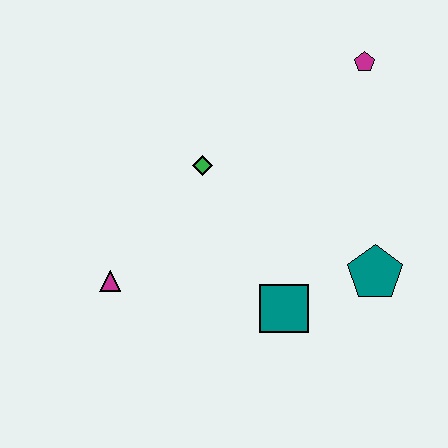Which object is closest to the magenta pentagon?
The green diamond is closest to the magenta pentagon.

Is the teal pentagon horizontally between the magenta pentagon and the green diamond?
No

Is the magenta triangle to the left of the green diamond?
Yes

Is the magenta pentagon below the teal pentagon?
No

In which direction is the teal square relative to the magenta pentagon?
The teal square is below the magenta pentagon.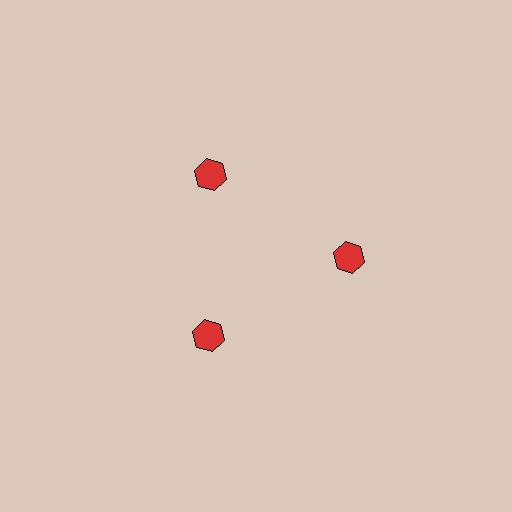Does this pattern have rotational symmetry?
Yes, this pattern has 3-fold rotational symmetry. It looks the same after rotating 120 degrees around the center.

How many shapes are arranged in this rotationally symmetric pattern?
There are 3 shapes, arranged in 3 groups of 1.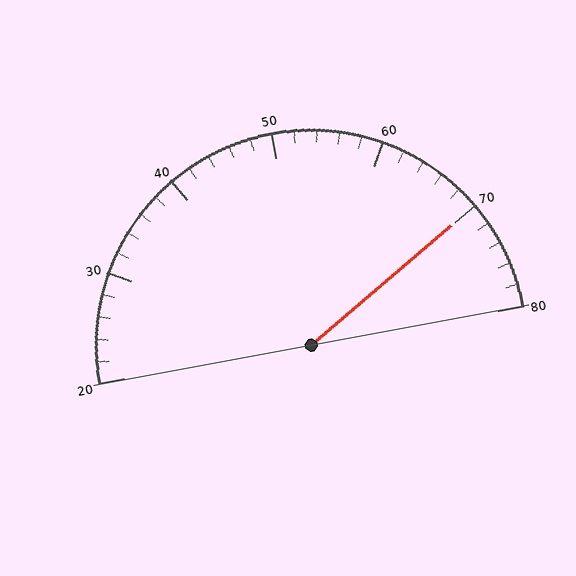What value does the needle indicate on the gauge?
The needle indicates approximately 70.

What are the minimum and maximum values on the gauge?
The gauge ranges from 20 to 80.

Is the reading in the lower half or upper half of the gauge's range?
The reading is in the upper half of the range (20 to 80).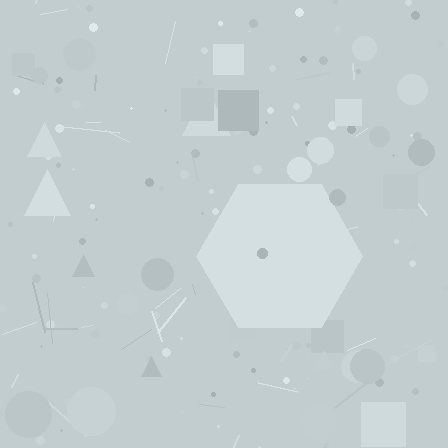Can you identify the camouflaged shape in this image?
The camouflaged shape is a hexagon.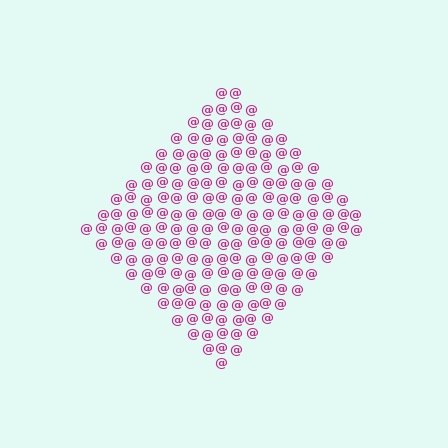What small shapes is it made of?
It is made of small at signs.